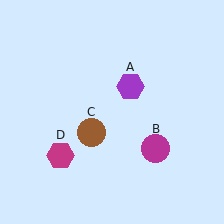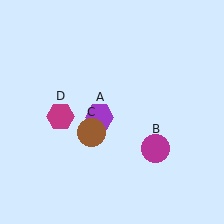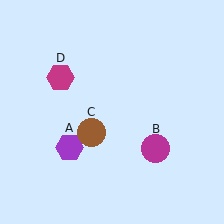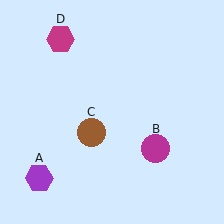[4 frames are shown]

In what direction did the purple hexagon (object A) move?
The purple hexagon (object A) moved down and to the left.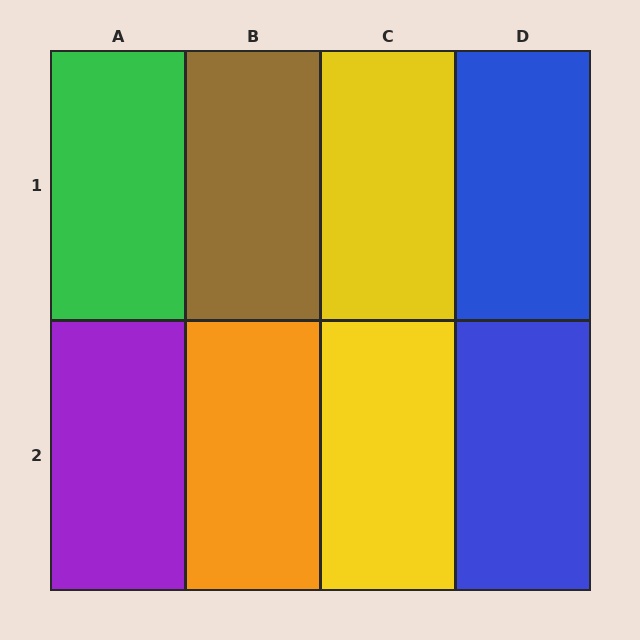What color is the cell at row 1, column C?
Yellow.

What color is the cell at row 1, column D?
Blue.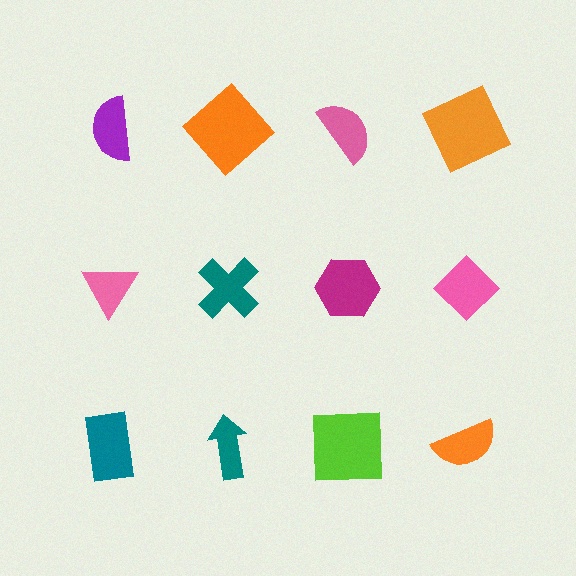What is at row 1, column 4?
An orange square.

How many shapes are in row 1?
4 shapes.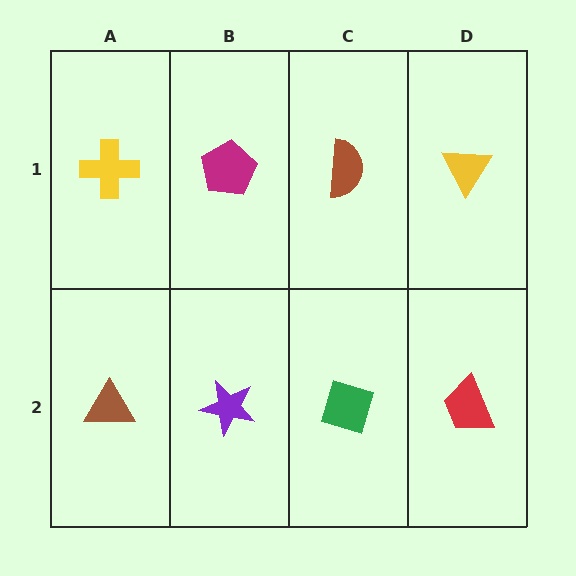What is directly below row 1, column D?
A red trapezoid.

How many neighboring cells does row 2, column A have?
2.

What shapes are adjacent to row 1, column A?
A brown triangle (row 2, column A), a magenta pentagon (row 1, column B).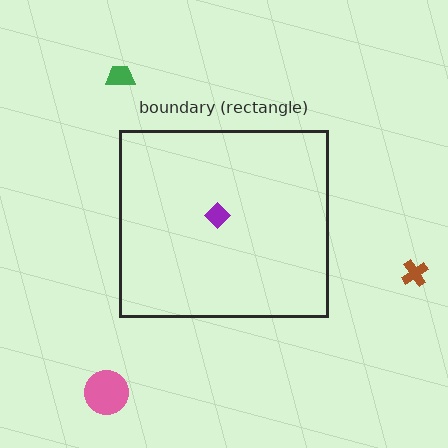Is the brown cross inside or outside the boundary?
Outside.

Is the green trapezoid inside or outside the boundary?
Outside.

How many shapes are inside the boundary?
1 inside, 3 outside.